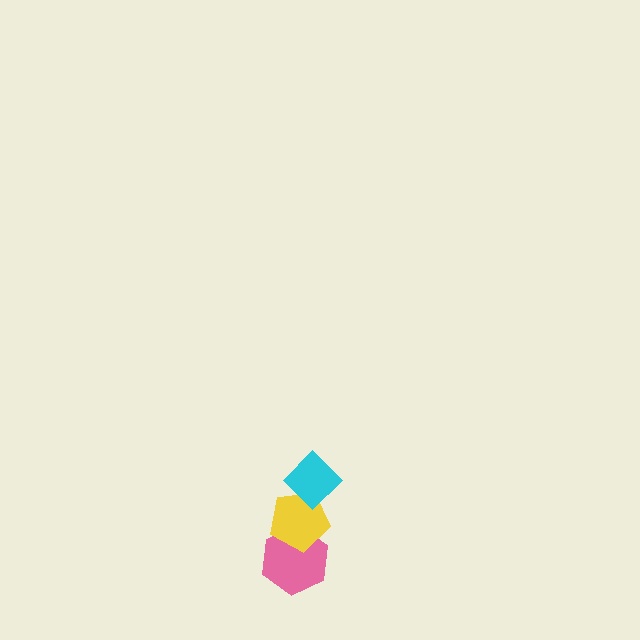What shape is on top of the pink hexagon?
The yellow pentagon is on top of the pink hexagon.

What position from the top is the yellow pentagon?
The yellow pentagon is 2nd from the top.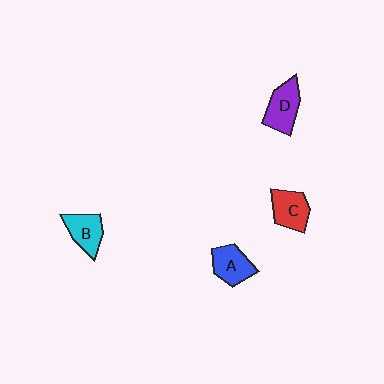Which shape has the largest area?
Shape D (purple).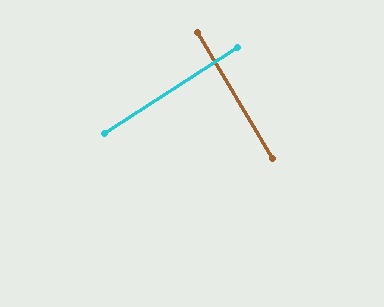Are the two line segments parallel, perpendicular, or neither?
Perpendicular — they meet at approximately 88°.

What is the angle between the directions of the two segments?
Approximately 88 degrees.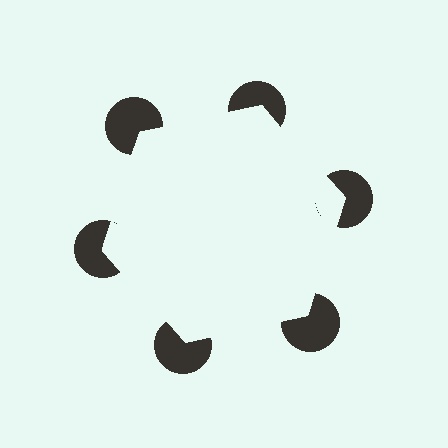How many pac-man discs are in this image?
There are 6 — one at each vertex of the illusory hexagon.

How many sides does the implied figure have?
6 sides.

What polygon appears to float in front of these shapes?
An illusory hexagon — its edges are inferred from the aligned wedge cuts in the pac-man discs, not physically drawn.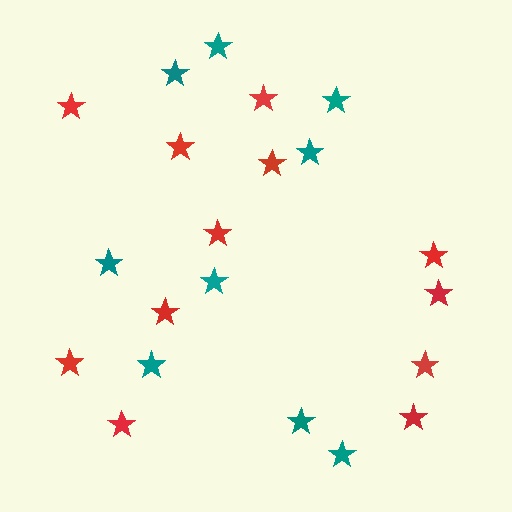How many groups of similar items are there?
There are 2 groups: one group of red stars (12) and one group of teal stars (9).